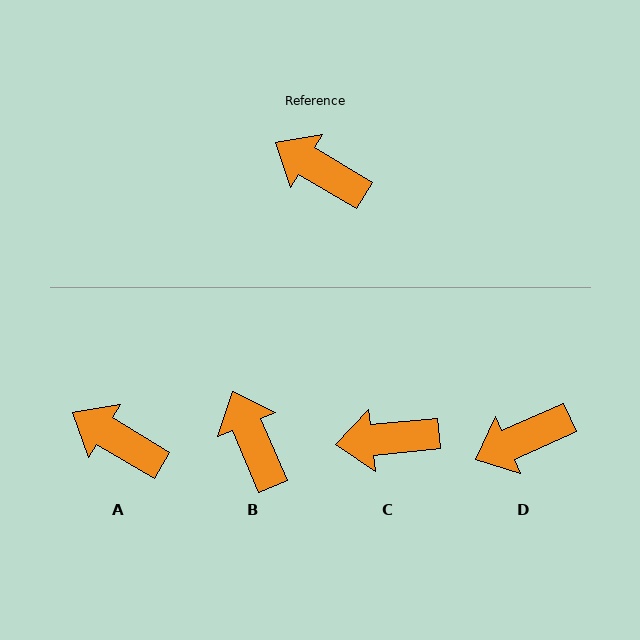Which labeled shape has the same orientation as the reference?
A.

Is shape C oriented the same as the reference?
No, it is off by about 37 degrees.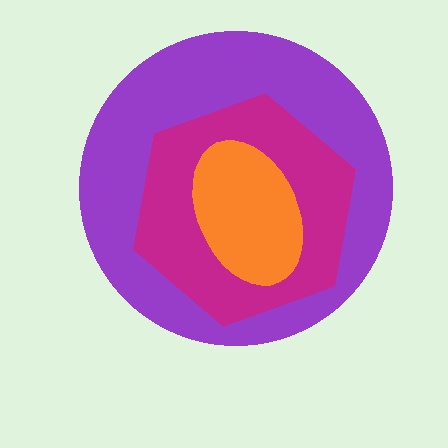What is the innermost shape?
The orange ellipse.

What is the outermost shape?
The purple circle.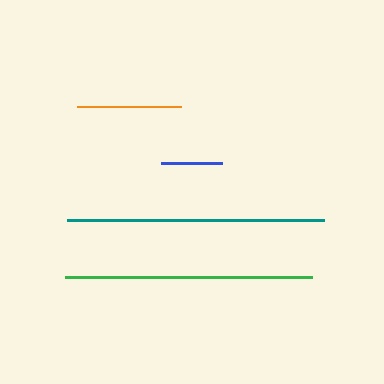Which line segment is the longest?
The teal line is the longest at approximately 257 pixels.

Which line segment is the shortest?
The blue line is the shortest at approximately 60 pixels.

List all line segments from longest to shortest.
From longest to shortest: teal, green, orange, blue.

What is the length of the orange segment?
The orange segment is approximately 105 pixels long.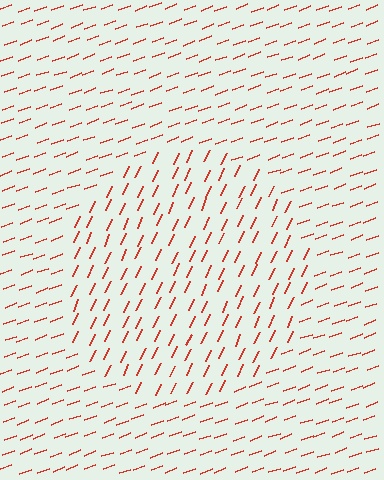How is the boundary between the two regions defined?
The boundary is defined purely by a change in line orientation (approximately 45 degrees difference). All lines are the same color and thickness.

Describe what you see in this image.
The image is filled with small red line segments. A circle region in the image has lines oriented differently from the surrounding lines, creating a visible texture boundary.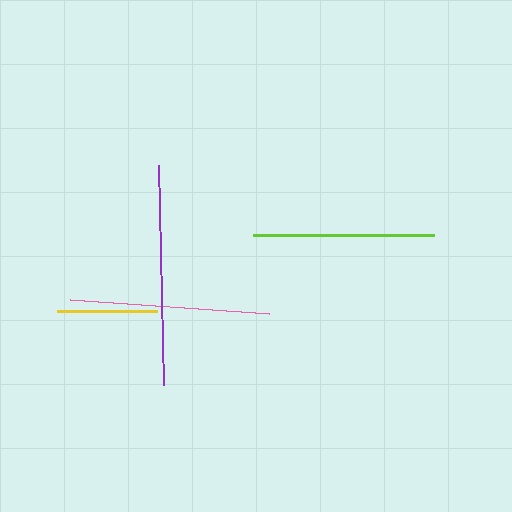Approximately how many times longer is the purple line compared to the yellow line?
The purple line is approximately 2.2 times the length of the yellow line.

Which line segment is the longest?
The purple line is the longest at approximately 220 pixels.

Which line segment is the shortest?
The yellow line is the shortest at approximately 99 pixels.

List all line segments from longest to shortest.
From longest to shortest: purple, pink, lime, yellow.